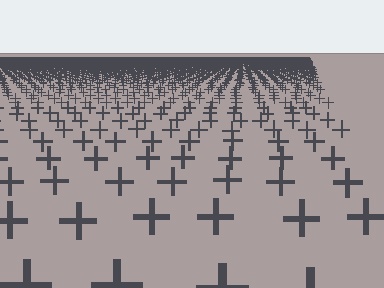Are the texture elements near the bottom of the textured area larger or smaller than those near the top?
Larger. Near the bottom, elements are closer to the viewer and appear at a bigger on-screen size.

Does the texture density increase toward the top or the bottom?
Density increases toward the top.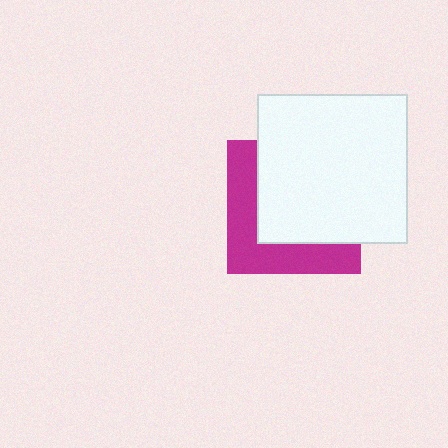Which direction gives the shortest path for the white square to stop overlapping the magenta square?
Moving toward the upper-right gives the shortest separation.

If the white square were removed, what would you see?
You would see the complete magenta square.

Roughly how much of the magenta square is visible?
A small part of it is visible (roughly 40%).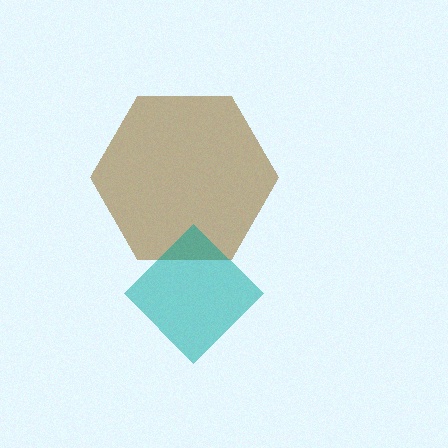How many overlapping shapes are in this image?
There are 2 overlapping shapes in the image.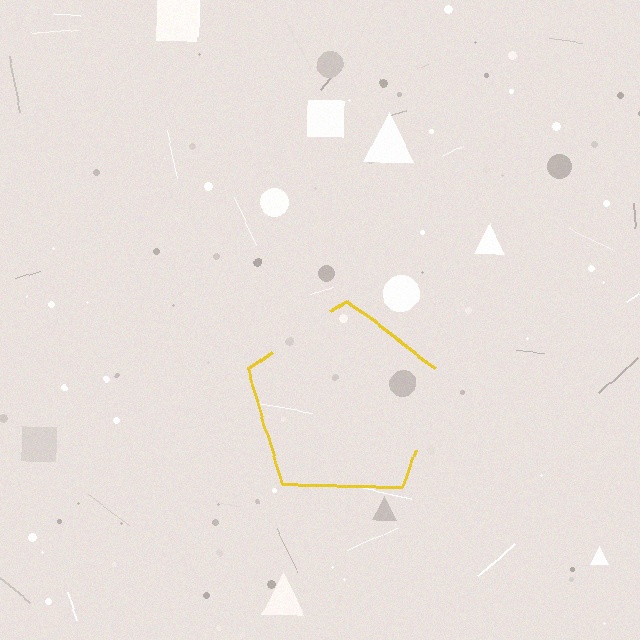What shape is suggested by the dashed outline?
The dashed outline suggests a pentagon.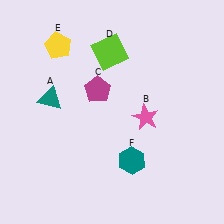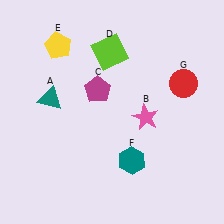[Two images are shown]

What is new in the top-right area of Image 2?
A red circle (G) was added in the top-right area of Image 2.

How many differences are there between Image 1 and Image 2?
There is 1 difference between the two images.